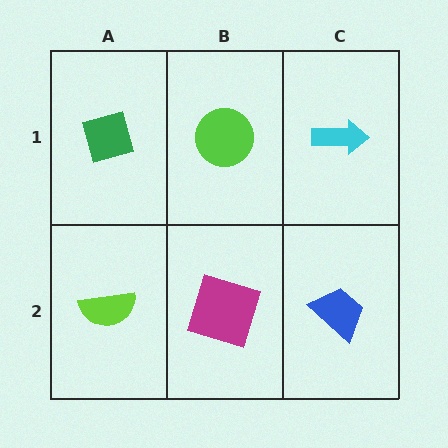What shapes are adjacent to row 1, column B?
A magenta square (row 2, column B), a green diamond (row 1, column A), a cyan arrow (row 1, column C).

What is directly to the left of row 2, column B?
A lime semicircle.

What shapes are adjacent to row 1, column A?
A lime semicircle (row 2, column A), a lime circle (row 1, column B).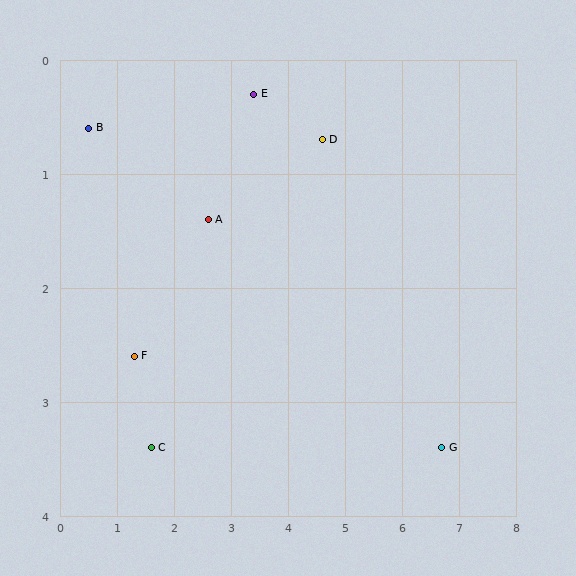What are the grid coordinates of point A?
Point A is at approximately (2.6, 1.4).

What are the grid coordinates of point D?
Point D is at approximately (4.6, 0.7).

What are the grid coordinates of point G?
Point G is at approximately (6.7, 3.4).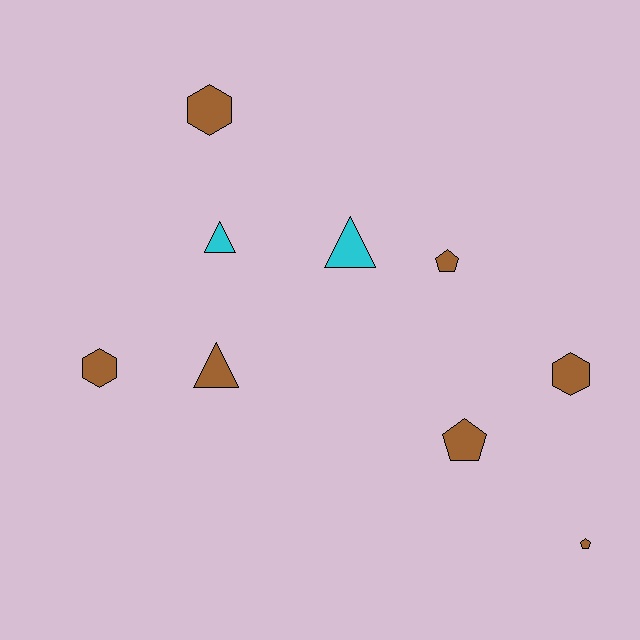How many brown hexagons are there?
There are 3 brown hexagons.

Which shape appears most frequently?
Triangle, with 3 objects.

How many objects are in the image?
There are 9 objects.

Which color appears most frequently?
Brown, with 7 objects.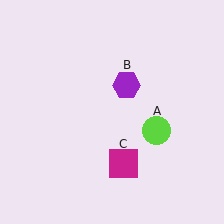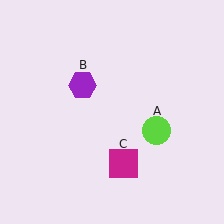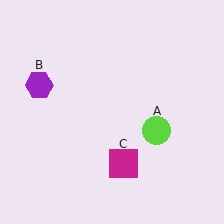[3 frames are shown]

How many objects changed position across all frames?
1 object changed position: purple hexagon (object B).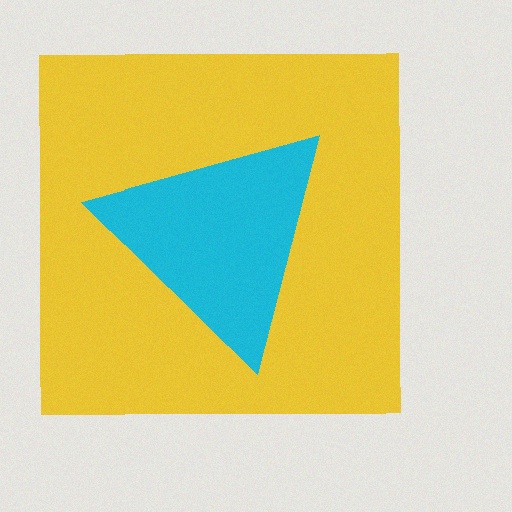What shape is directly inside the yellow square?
The cyan triangle.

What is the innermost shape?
The cyan triangle.